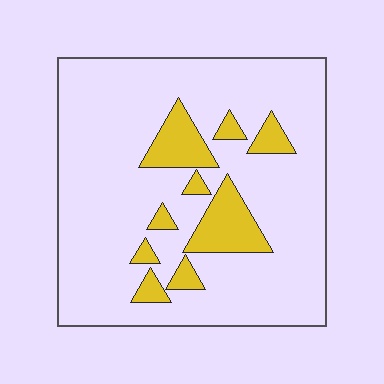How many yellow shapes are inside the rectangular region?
9.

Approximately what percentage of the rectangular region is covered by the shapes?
Approximately 15%.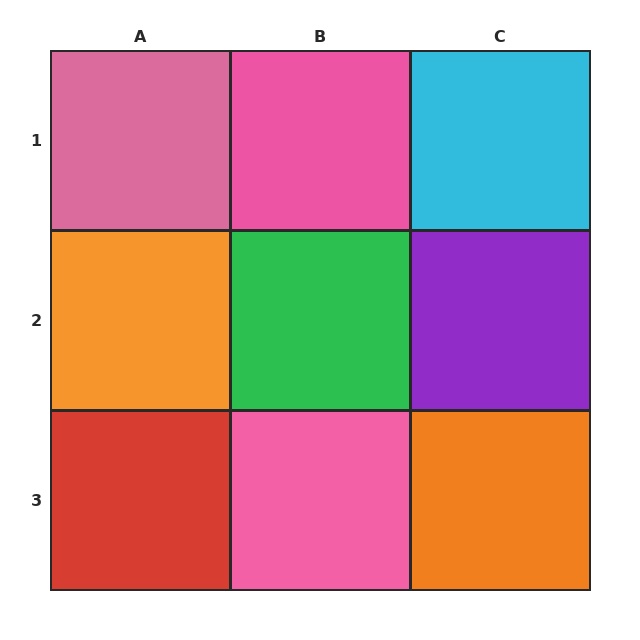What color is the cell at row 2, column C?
Purple.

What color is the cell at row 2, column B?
Green.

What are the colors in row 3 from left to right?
Red, pink, orange.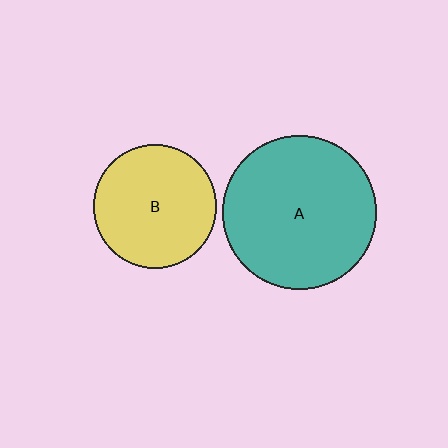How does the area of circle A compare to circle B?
Approximately 1.6 times.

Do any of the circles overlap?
No, none of the circles overlap.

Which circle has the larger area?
Circle A (teal).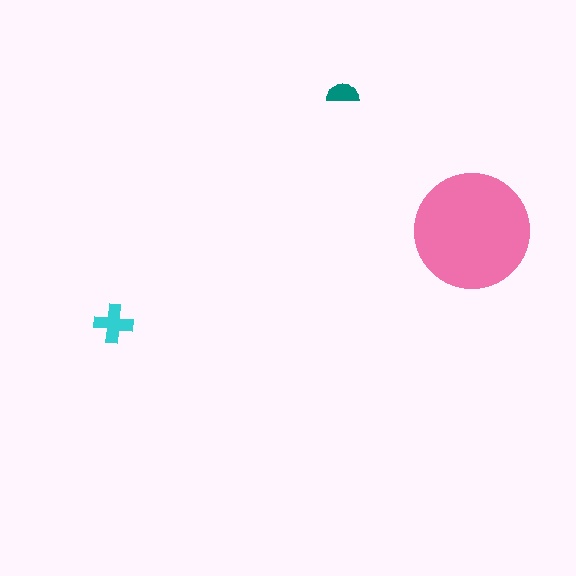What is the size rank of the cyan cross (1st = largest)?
2nd.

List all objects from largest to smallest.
The pink circle, the cyan cross, the teal semicircle.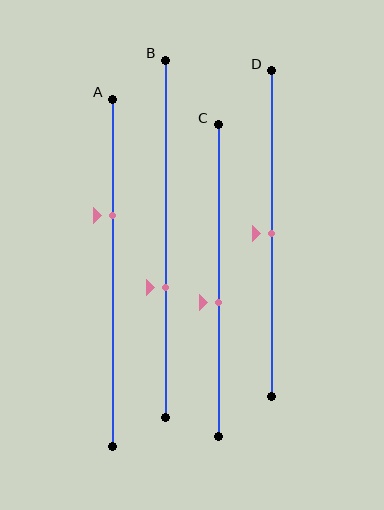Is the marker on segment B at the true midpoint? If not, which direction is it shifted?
No, the marker on segment B is shifted downward by about 14% of the segment length.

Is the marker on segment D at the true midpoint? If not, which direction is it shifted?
Yes, the marker on segment D is at the true midpoint.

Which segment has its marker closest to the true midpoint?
Segment D has its marker closest to the true midpoint.